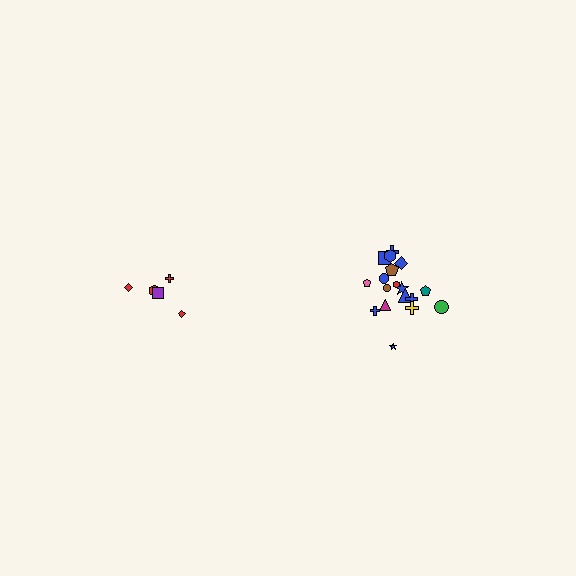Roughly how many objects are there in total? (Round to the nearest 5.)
Roughly 25 objects in total.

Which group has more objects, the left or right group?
The right group.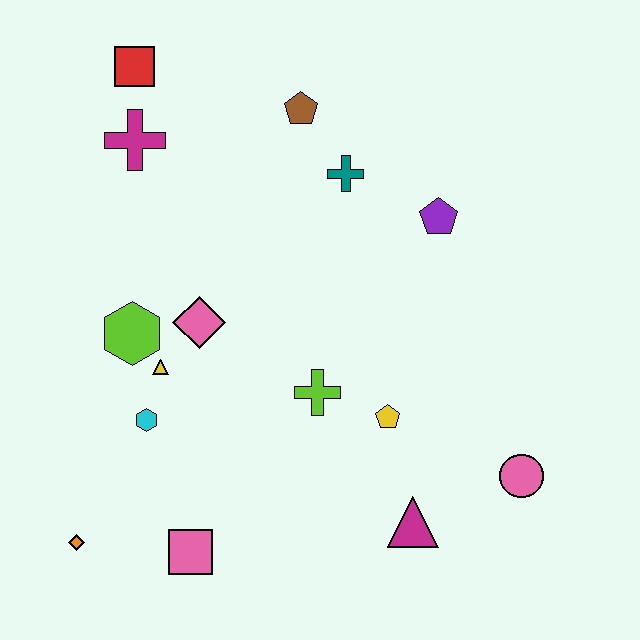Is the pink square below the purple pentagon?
Yes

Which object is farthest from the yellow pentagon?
The red square is farthest from the yellow pentagon.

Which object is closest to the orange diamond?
The pink square is closest to the orange diamond.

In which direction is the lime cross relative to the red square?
The lime cross is below the red square.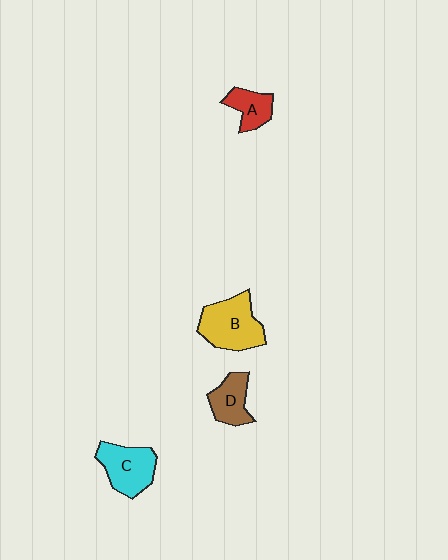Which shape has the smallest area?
Shape A (red).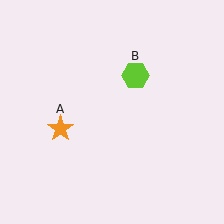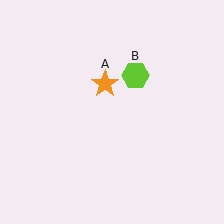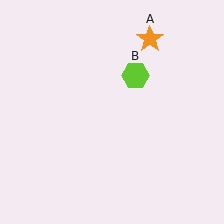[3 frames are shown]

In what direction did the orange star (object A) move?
The orange star (object A) moved up and to the right.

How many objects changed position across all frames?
1 object changed position: orange star (object A).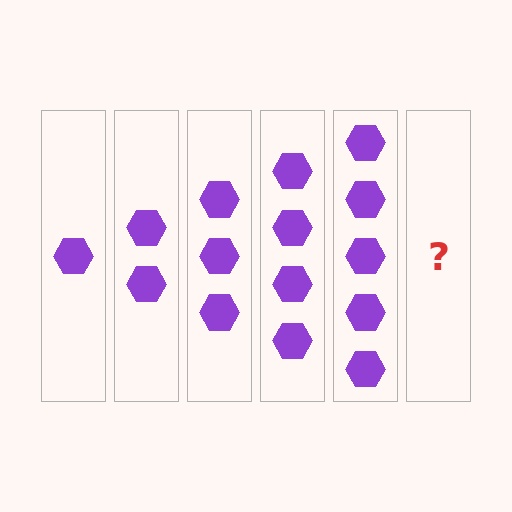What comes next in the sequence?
The next element should be 6 hexagons.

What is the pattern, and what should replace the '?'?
The pattern is that each step adds one more hexagon. The '?' should be 6 hexagons.